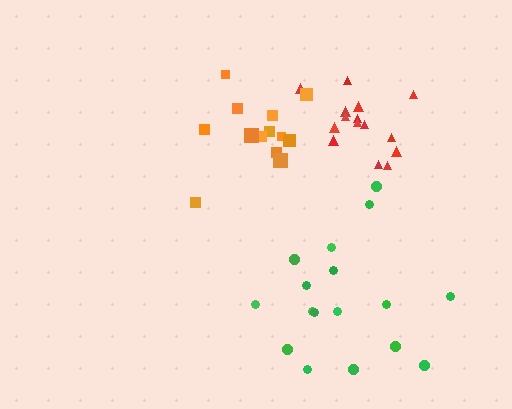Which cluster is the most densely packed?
Red.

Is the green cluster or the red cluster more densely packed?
Red.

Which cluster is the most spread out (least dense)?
Green.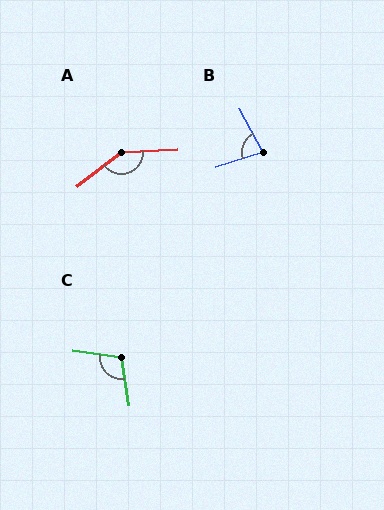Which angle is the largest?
A, at approximately 146 degrees.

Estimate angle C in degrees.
Approximately 106 degrees.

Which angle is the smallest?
B, at approximately 79 degrees.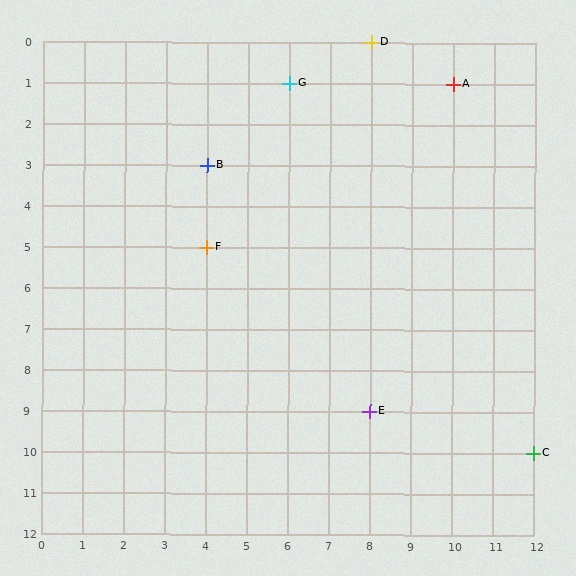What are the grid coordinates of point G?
Point G is at grid coordinates (6, 1).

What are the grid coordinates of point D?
Point D is at grid coordinates (8, 0).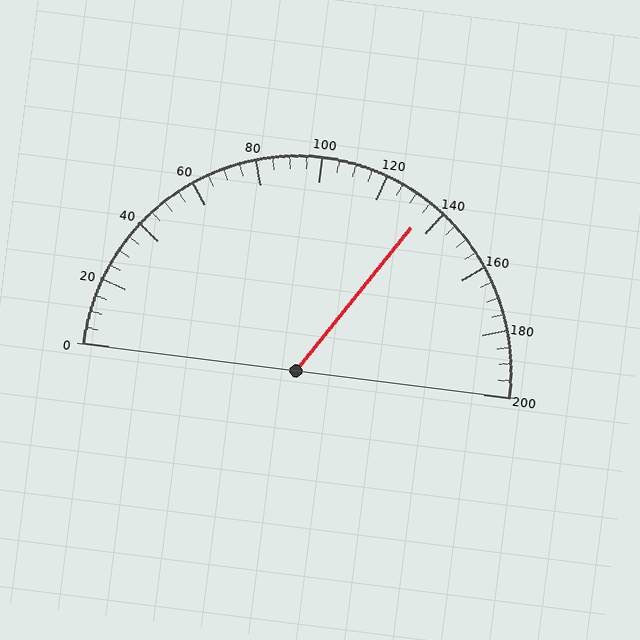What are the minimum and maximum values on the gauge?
The gauge ranges from 0 to 200.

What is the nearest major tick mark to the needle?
The nearest major tick mark is 140.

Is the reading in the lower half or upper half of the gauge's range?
The reading is in the upper half of the range (0 to 200).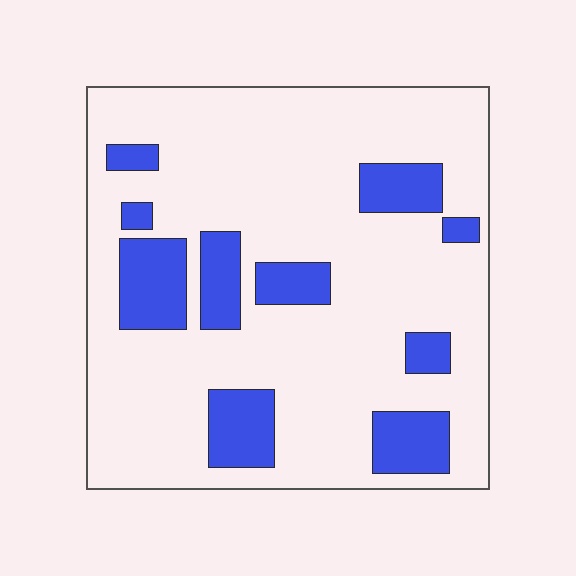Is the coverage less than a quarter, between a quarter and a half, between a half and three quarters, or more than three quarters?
Less than a quarter.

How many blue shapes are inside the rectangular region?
10.